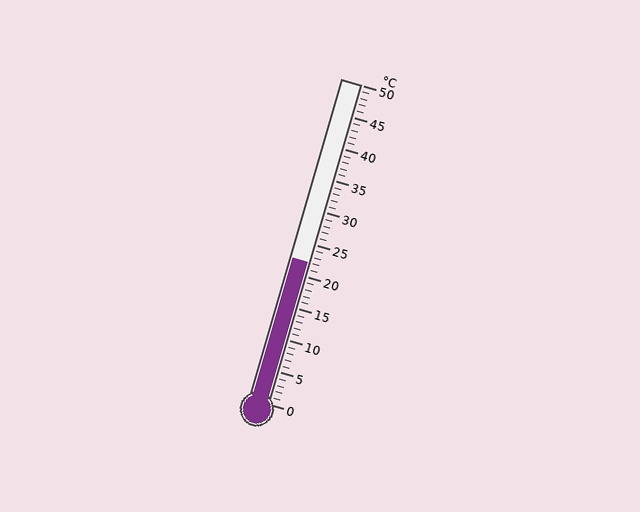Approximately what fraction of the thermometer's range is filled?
The thermometer is filled to approximately 45% of its range.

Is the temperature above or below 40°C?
The temperature is below 40°C.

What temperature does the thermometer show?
The thermometer shows approximately 22°C.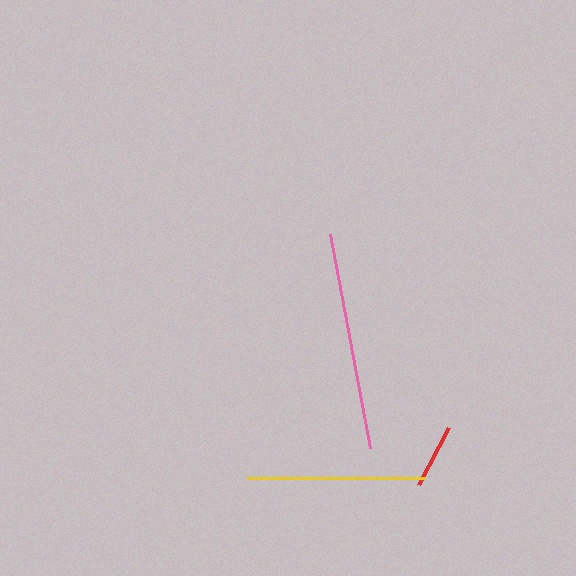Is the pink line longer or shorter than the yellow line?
The pink line is longer than the yellow line.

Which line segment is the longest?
The pink line is the longest at approximately 218 pixels.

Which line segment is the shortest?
The red line is the shortest at approximately 64 pixels.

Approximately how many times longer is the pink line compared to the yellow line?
The pink line is approximately 1.2 times the length of the yellow line.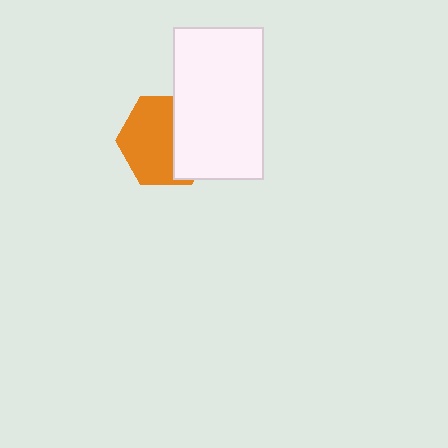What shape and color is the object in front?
The object in front is a white rectangle.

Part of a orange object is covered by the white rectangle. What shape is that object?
It is a hexagon.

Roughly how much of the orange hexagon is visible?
About half of it is visible (roughly 62%).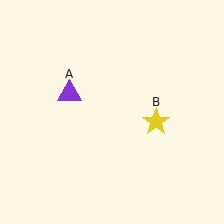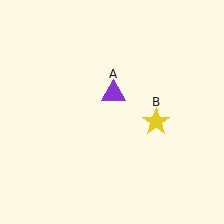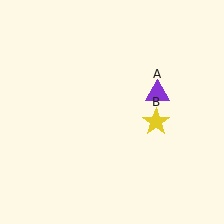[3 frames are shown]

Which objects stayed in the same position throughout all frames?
Yellow star (object B) remained stationary.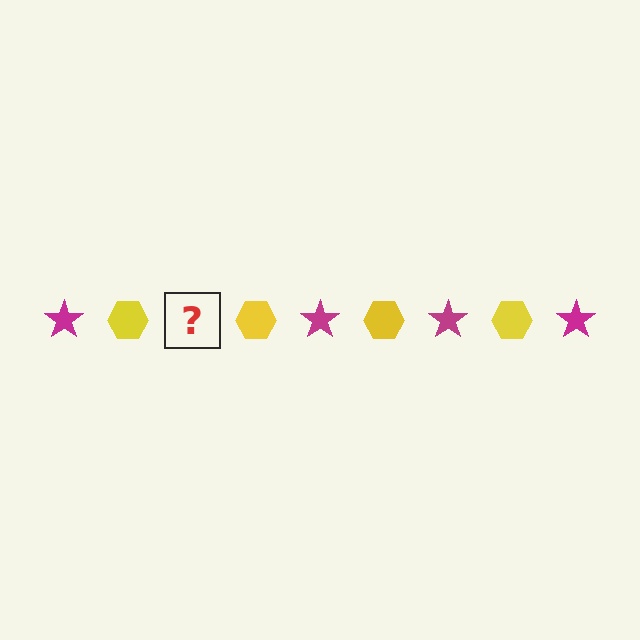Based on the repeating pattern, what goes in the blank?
The blank should be a magenta star.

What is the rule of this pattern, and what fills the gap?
The rule is that the pattern alternates between magenta star and yellow hexagon. The gap should be filled with a magenta star.